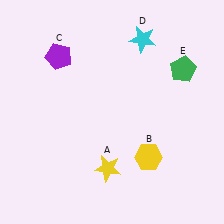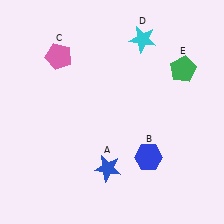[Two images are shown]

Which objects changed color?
A changed from yellow to blue. B changed from yellow to blue. C changed from purple to pink.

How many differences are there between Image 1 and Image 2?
There are 3 differences between the two images.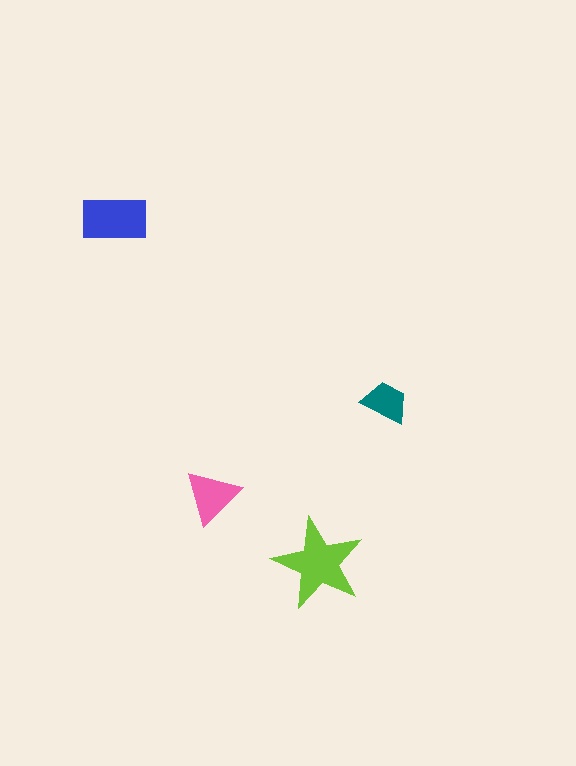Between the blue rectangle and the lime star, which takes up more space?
The lime star.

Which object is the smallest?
The teal trapezoid.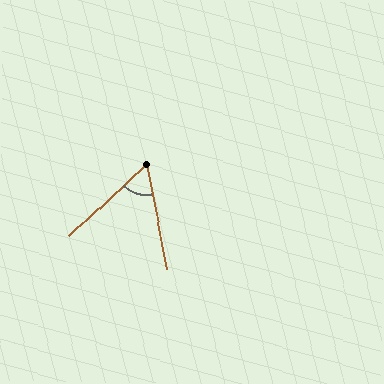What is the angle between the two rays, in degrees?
Approximately 58 degrees.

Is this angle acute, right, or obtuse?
It is acute.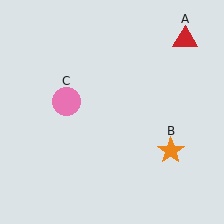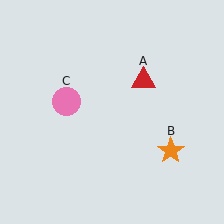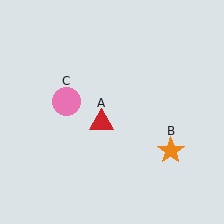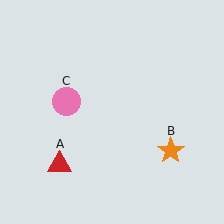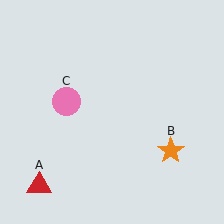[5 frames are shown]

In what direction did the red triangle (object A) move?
The red triangle (object A) moved down and to the left.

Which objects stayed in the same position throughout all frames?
Orange star (object B) and pink circle (object C) remained stationary.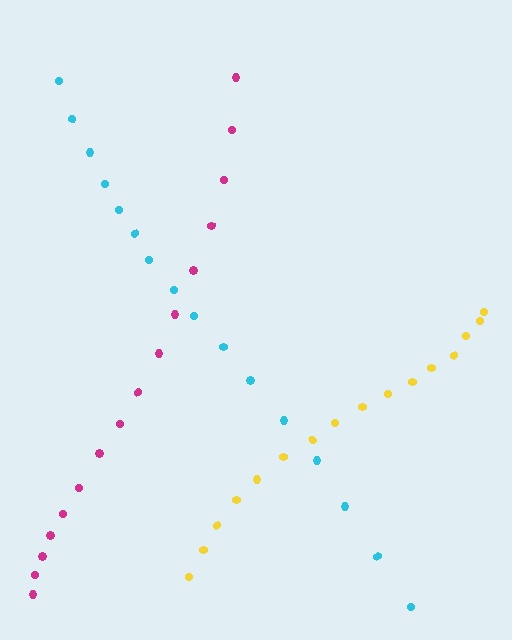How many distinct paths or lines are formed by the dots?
There are 3 distinct paths.